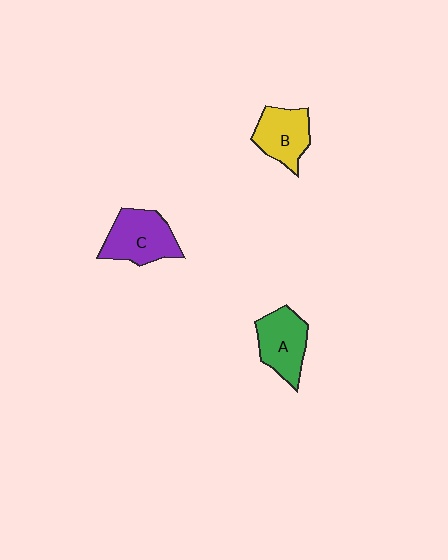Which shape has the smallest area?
Shape B (yellow).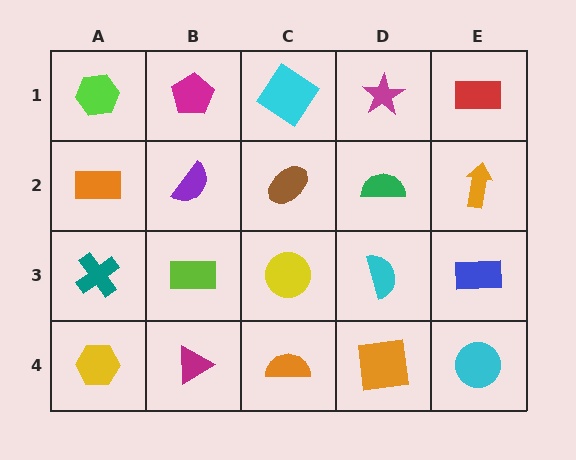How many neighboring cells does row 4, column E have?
2.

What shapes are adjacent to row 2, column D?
A magenta star (row 1, column D), a cyan semicircle (row 3, column D), a brown ellipse (row 2, column C), an orange arrow (row 2, column E).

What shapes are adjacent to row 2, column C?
A cyan diamond (row 1, column C), a yellow circle (row 3, column C), a purple semicircle (row 2, column B), a green semicircle (row 2, column D).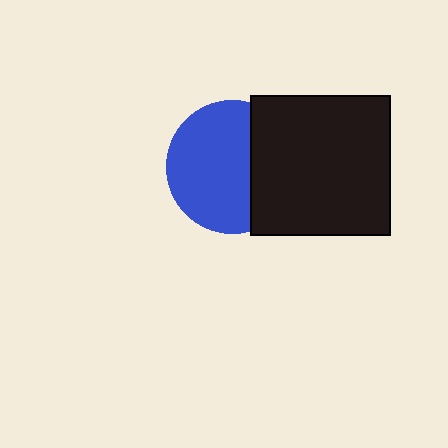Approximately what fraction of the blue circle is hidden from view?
Roughly 34% of the blue circle is hidden behind the black square.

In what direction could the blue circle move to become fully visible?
The blue circle could move left. That would shift it out from behind the black square entirely.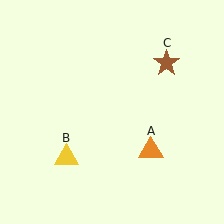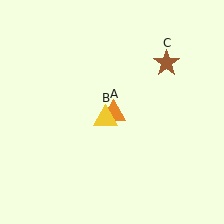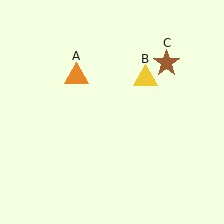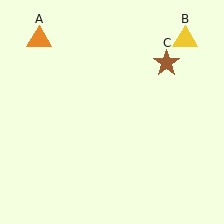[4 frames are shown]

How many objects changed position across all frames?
2 objects changed position: orange triangle (object A), yellow triangle (object B).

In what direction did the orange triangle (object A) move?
The orange triangle (object A) moved up and to the left.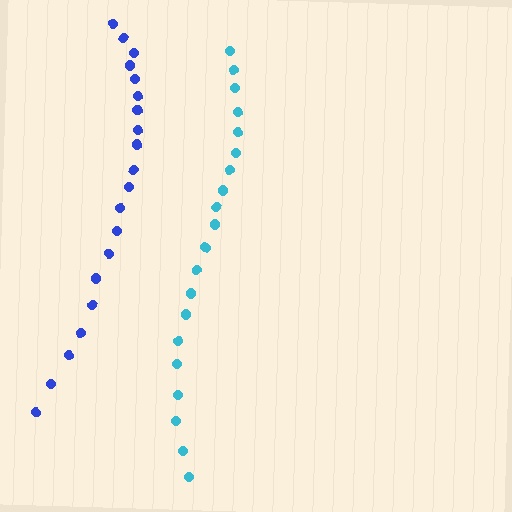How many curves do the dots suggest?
There are 2 distinct paths.